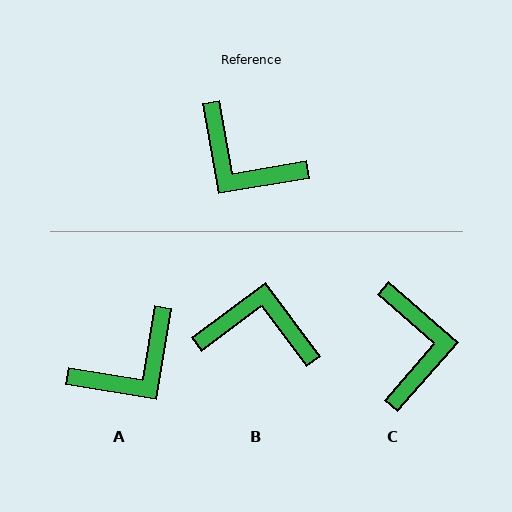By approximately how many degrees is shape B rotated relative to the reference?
Approximately 153 degrees clockwise.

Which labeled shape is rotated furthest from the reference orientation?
B, about 153 degrees away.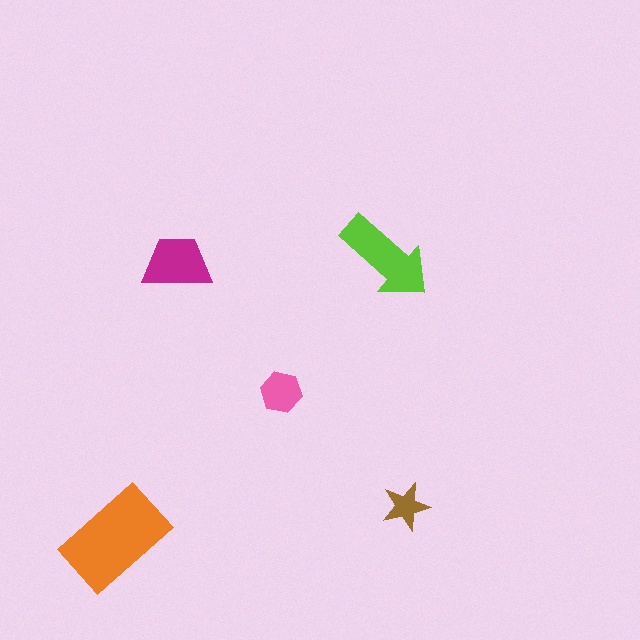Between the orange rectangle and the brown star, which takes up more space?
The orange rectangle.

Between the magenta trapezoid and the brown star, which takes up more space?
The magenta trapezoid.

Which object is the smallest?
The brown star.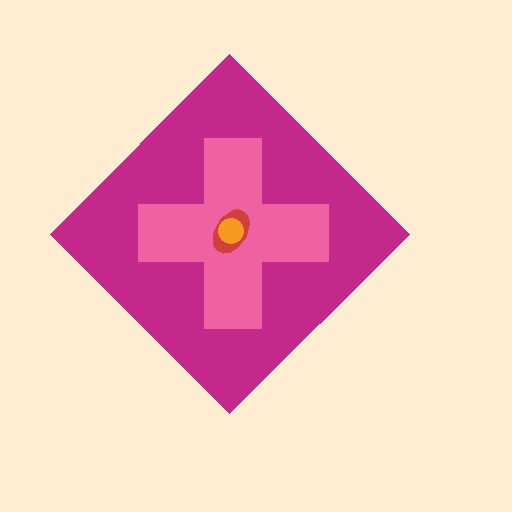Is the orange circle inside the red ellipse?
Yes.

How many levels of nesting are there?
4.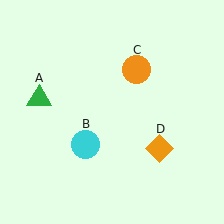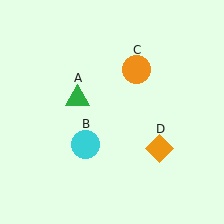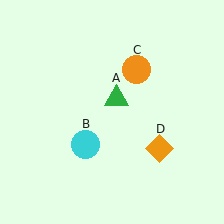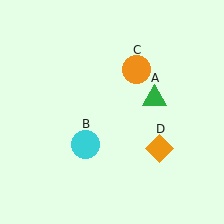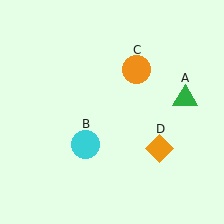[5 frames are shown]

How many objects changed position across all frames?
1 object changed position: green triangle (object A).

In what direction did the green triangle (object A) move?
The green triangle (object A) moved right.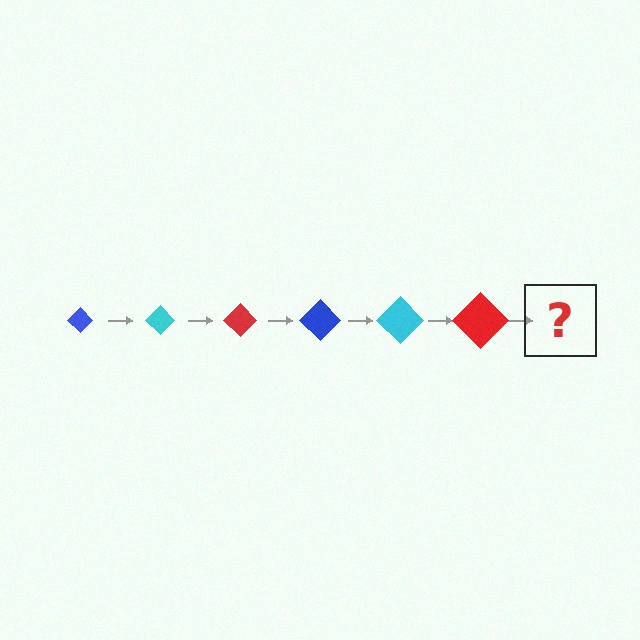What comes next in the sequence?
The next element should be a blue diamond, larger than the previous one.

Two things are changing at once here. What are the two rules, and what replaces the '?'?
The two rules are that the diamond grows larger each step and the color cycles through blue, cyan, and red. The '?' should be a blue diamond, larger than the previous one.